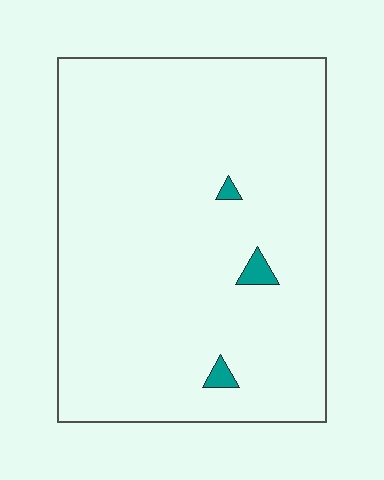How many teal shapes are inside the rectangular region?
3.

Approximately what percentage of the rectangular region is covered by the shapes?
Approximately 0%.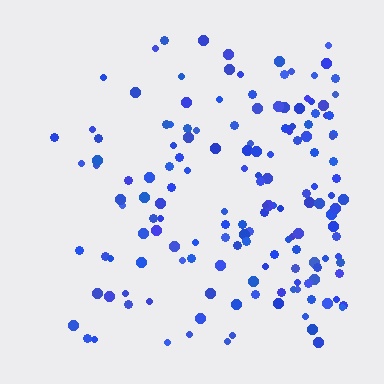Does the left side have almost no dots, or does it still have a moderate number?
Still a moderate number, just noticeably fewer than the right.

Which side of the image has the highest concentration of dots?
The right.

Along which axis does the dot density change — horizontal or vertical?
Horizontal.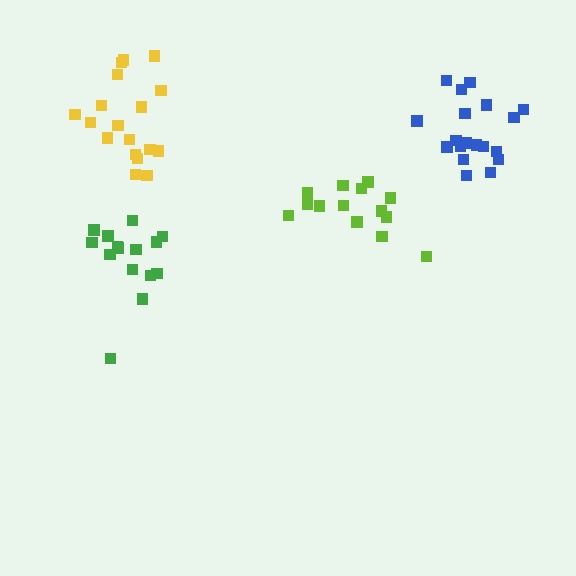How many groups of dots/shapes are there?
There are 4 groups.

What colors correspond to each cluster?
The clusters are colored: lime, green, blue, yellow.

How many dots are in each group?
Group 1: 14 dots, Group 2: 15 dots, Group 3: 19 dots, Group 4: 18 dots (66 total).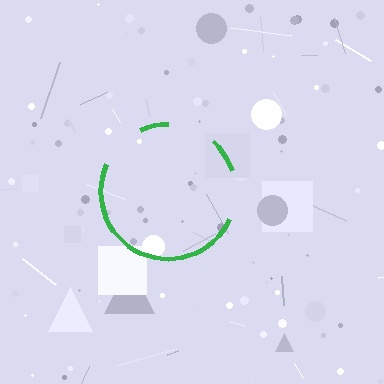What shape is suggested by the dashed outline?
The dashed outline suggests a circle.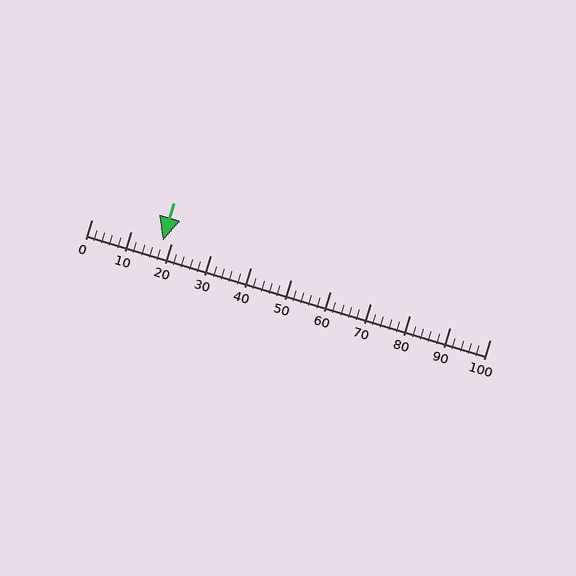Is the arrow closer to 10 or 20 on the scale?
The arrow is closer to 20.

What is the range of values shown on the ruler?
The ruler shows values from 0 to 100.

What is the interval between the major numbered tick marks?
The major tick marks are spaced 10 units apart.